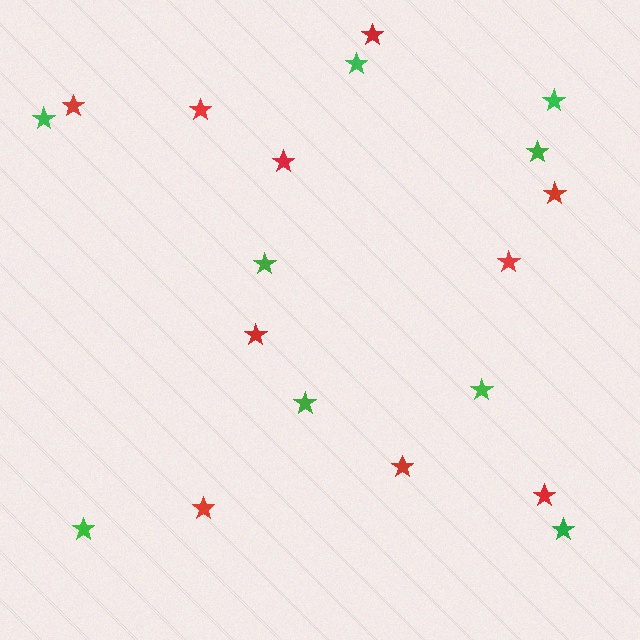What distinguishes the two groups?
There are 2 groups: one group of red stars (10) and one group of green stars (9).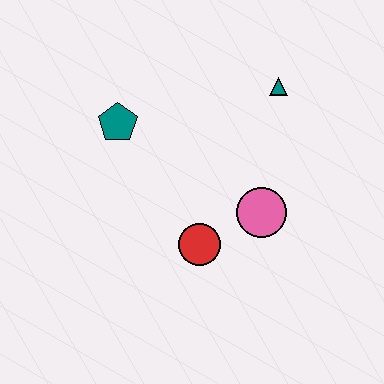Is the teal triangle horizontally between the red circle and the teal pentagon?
No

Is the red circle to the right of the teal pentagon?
Yes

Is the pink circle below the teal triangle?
Yes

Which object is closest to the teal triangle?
The pink circle is closest to the teal triangle.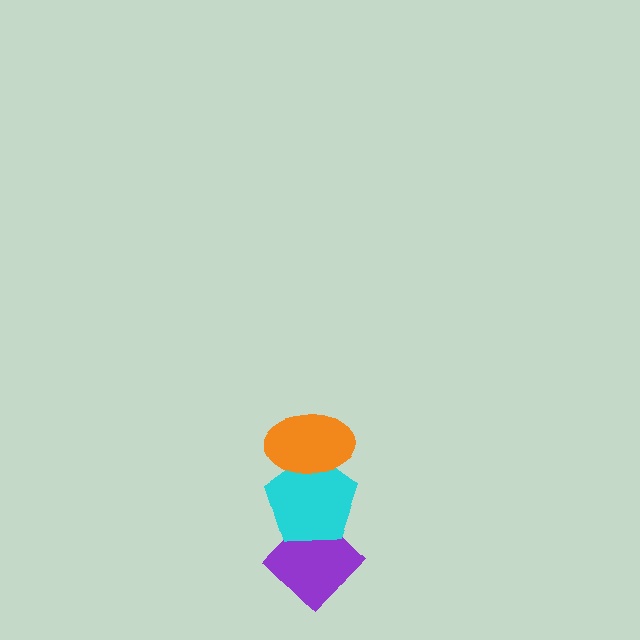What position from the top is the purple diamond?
The purple diamond is 3rd from the top.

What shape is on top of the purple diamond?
The cyan pentagon is on top of the purple diamond.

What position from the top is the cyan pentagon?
The cyan pentagon is 2nd from the top.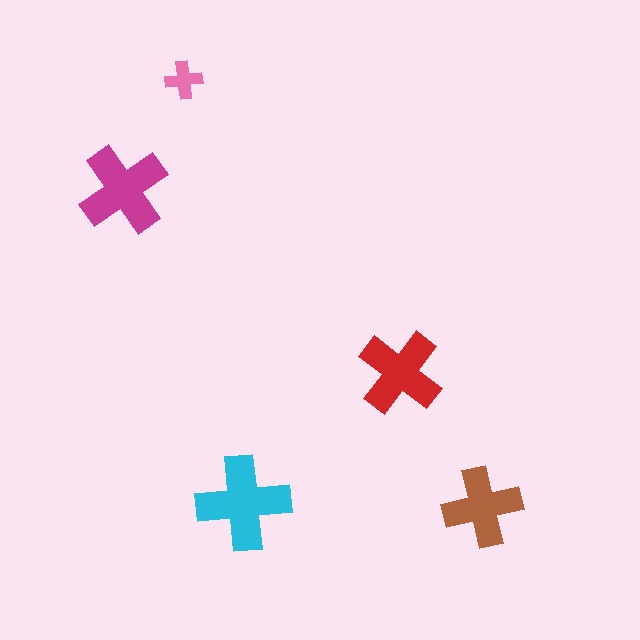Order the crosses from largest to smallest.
the cyan one, the magenta one, the red one, the brown one, the pink one.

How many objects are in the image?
There are 5 objects in the image.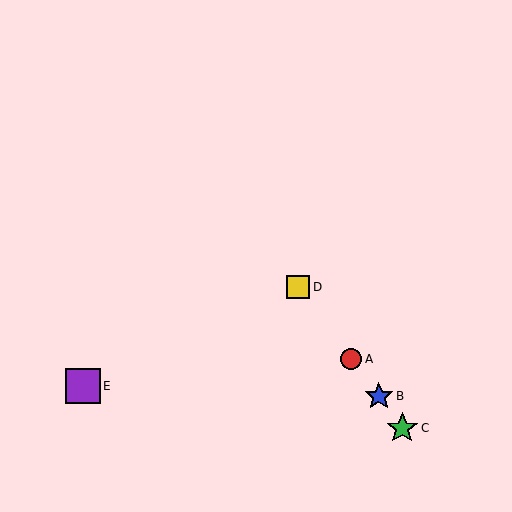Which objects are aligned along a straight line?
Objects A, B, C, D are aligned along a straight line.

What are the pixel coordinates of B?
Object B is at (379, 396).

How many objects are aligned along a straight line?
4 objects (A, B, C, D) are aligned along a straight line.